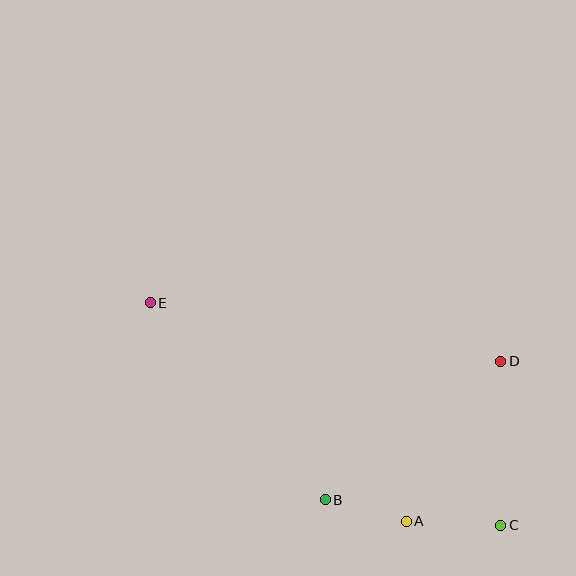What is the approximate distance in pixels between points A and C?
The distance between A and C is approximately 95 pixels.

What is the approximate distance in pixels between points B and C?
The distance between B and C is approximately 178 pixels.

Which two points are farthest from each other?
Points C and E are farthest from each other.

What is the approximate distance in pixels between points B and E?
The distance between B and E is approximately 263 pixels.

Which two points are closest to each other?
Points A and B are closest to each other.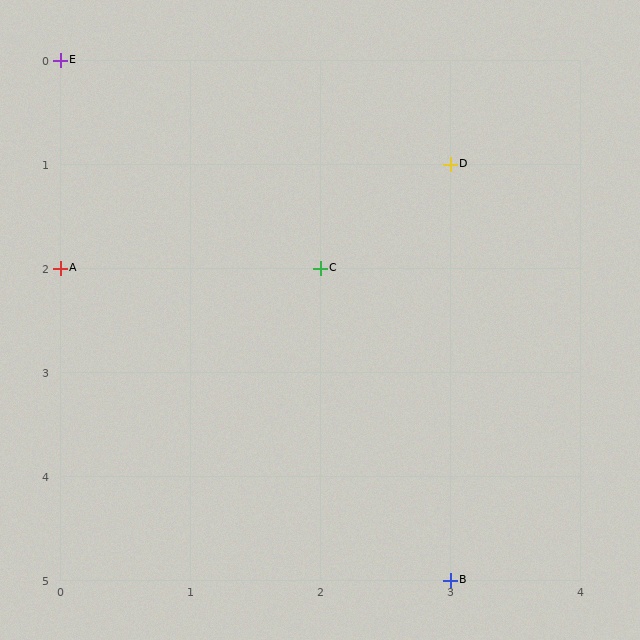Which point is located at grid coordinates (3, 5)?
Point B is at (3, 5).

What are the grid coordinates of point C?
Point C is at grid coordinates (2, 2).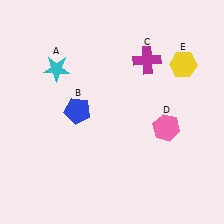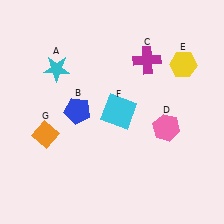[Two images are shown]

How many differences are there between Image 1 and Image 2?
There are 2 differences between the two images.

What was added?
A cyan square (F), an orange diamond (G) were added in Image 2.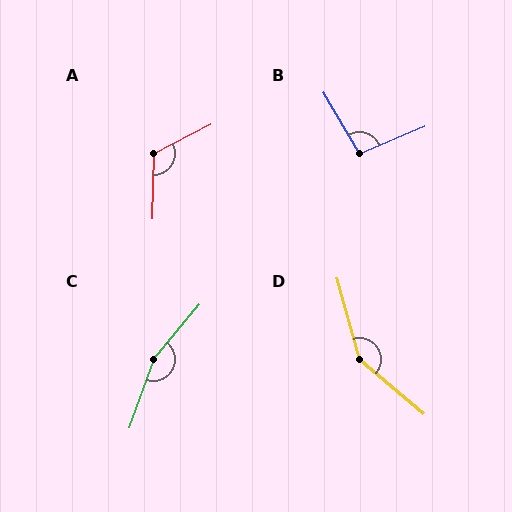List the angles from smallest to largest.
B (98°), A (118°), D (146°), C (160°).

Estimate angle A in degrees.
Approximately 118 degrees.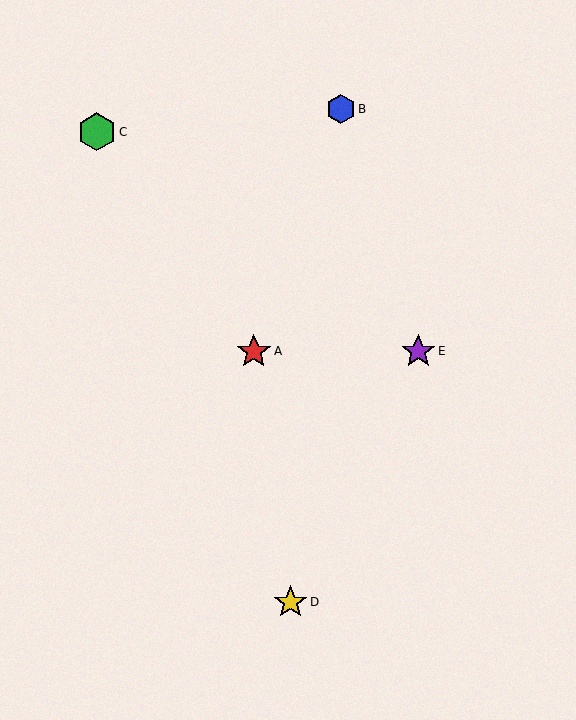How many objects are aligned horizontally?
2 objects (A, E) are aligned horizontally.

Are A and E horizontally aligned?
Yes, both are at y≈351.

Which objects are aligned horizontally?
Objects A, E are aligned horizontally.